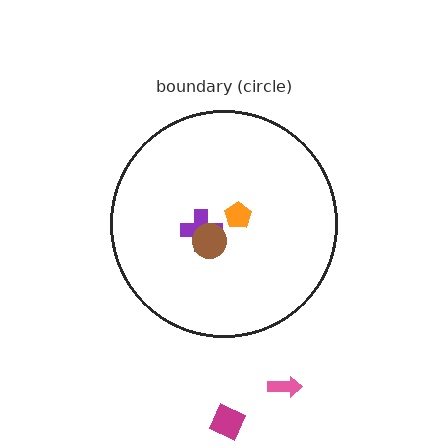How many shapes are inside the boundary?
3 inside, 2 outside.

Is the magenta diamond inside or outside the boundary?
Outside.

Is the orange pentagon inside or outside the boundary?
Inside.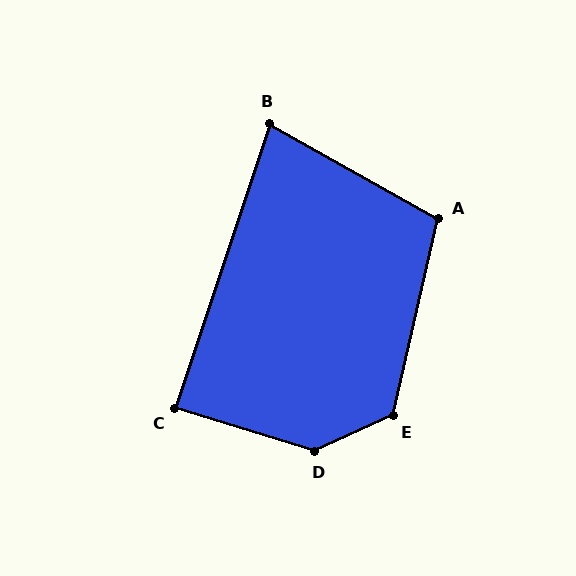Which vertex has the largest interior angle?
D, at approximately 138 degrees.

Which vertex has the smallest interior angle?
B, at approximately 79 degrees.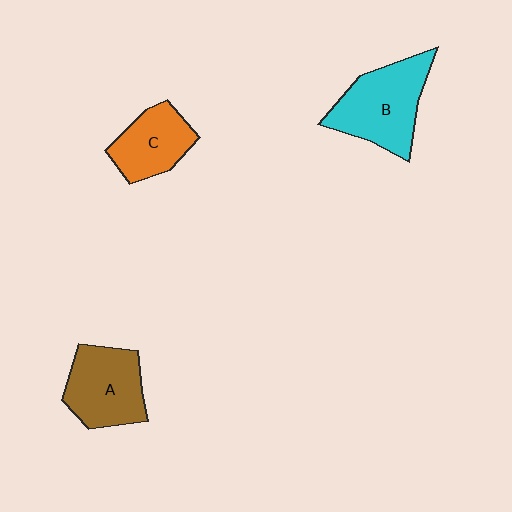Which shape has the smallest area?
Shape C (orange).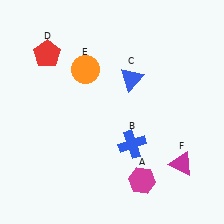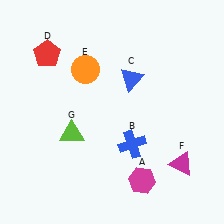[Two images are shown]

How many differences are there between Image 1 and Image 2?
There is 1 difference between the two images.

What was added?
A lime triangle (G) was added in Image 2.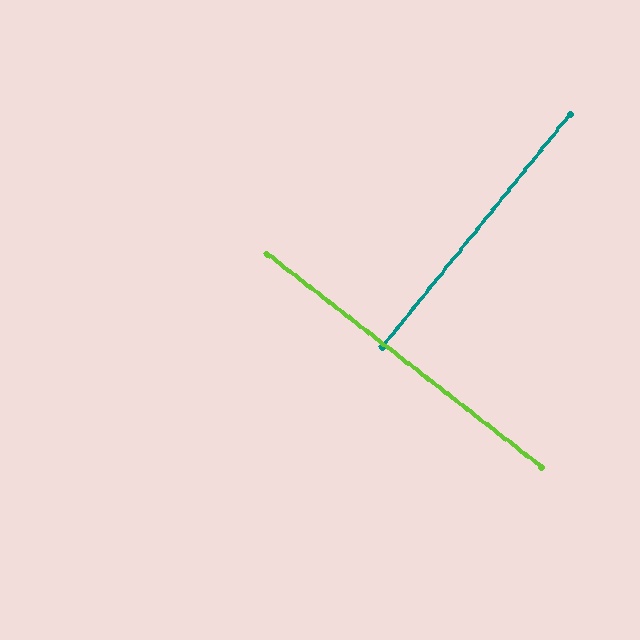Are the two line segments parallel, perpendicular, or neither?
Perpendicular — they meet at approximately 89°.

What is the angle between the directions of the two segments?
Approximately 89 degrees.